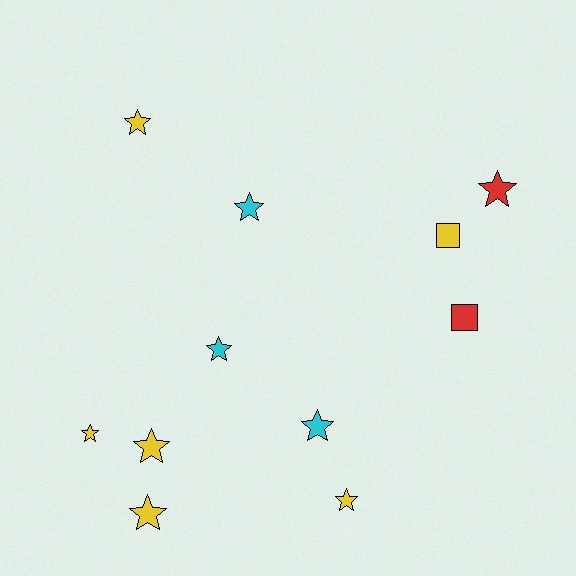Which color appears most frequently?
Yellow, with 6 objects.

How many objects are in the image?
There are 11 objects.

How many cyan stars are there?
There are 3 cyan stars.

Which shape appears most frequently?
Star, with 9 objects.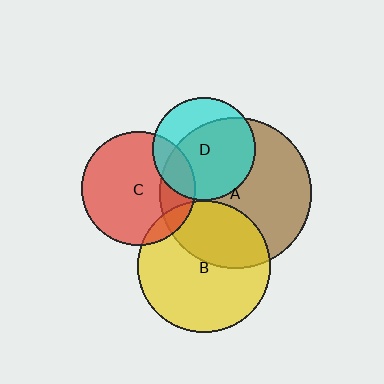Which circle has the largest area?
Circle A (brown).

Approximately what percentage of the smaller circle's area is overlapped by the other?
Approximately 35%.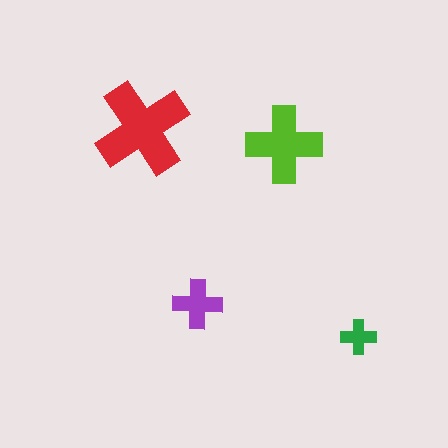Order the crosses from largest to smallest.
the red one, the lime one, the purple one, the green one.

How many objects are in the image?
There are 4 objects in the image.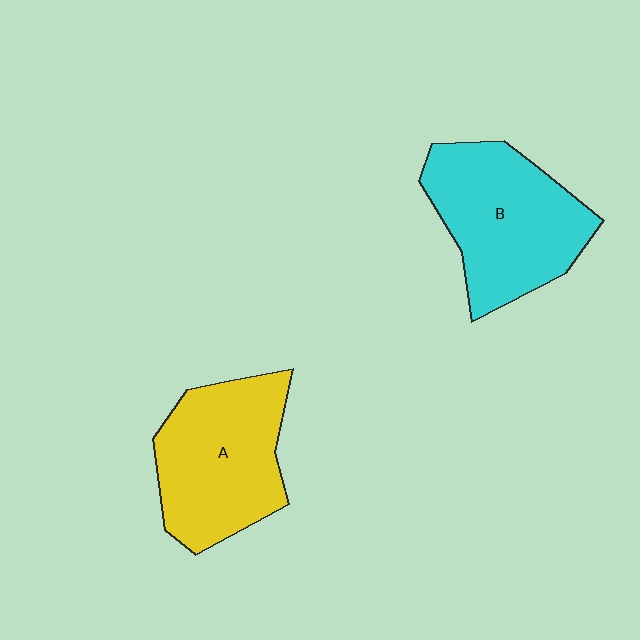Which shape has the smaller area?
Shape A (yellow).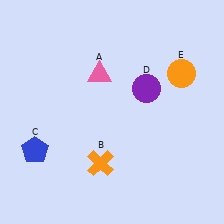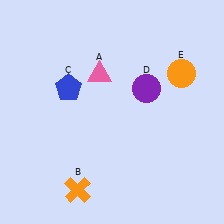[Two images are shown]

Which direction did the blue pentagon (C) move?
The blue pentagon (C) moved up.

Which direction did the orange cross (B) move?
The orange cross (B) moved down.